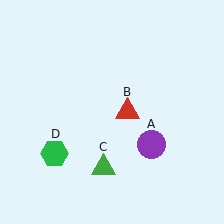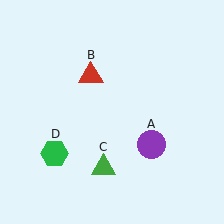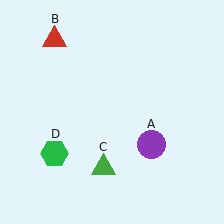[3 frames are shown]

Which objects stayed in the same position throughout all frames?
Purple circle (object A) and green triangle (object C) and green hexagon (object D) remained stationary.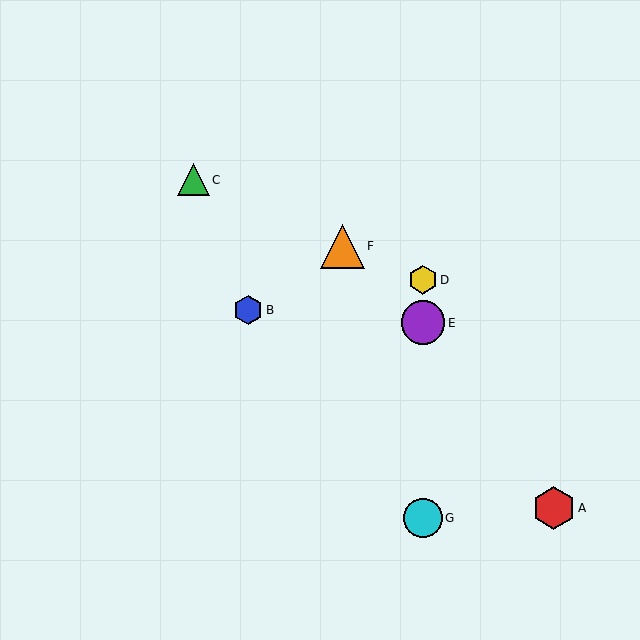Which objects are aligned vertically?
Objects D, E, G are aligned vertically.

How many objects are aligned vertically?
3 objects (D, E, G) are aligned vertically.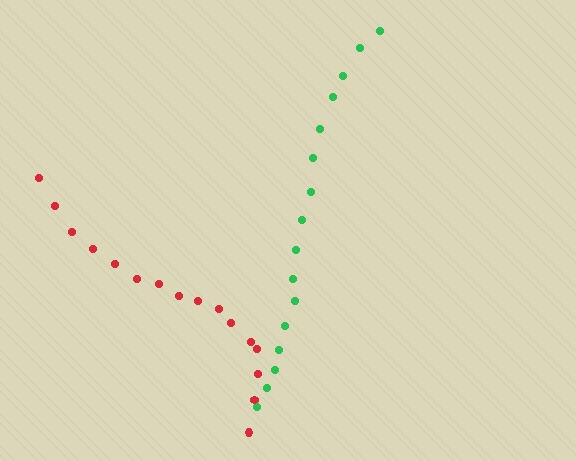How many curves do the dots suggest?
There are 2 distinct paths.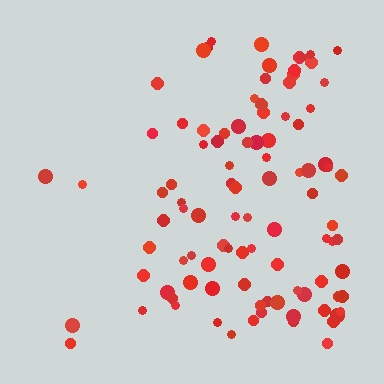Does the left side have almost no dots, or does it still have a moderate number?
Still a moderate number, just noticeably fewer than the right.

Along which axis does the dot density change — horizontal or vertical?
Horizontal.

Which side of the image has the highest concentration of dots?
The right.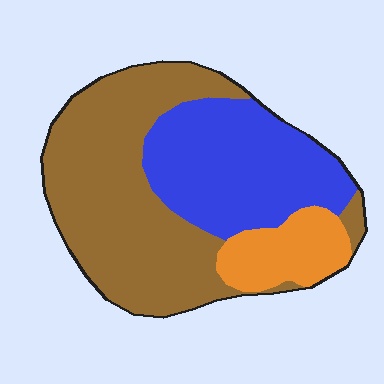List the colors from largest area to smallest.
From largest to smallest: brown, blue, orange.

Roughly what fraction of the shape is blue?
Blue takes up between a quarter and a half of the shape.